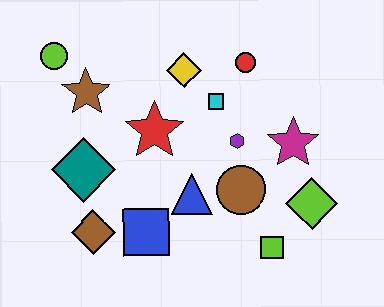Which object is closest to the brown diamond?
The blue square is closest to the brown diamond.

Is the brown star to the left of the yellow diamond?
Yes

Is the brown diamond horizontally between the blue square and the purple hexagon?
No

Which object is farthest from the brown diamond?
The red circle is farthest from the brown diamond.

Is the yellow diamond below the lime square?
No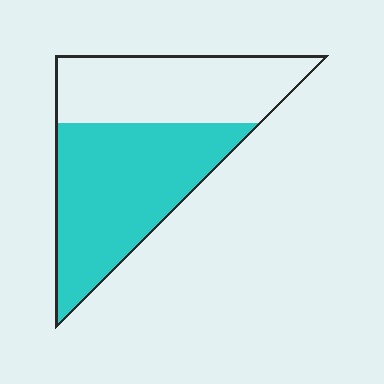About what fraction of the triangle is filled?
About three fifths (3/5).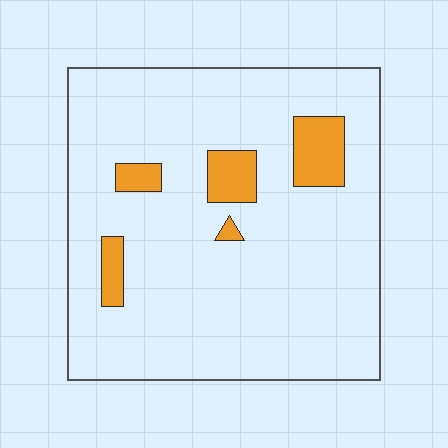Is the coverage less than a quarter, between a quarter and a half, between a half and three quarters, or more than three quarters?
Less than a quarter.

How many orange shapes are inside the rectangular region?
5.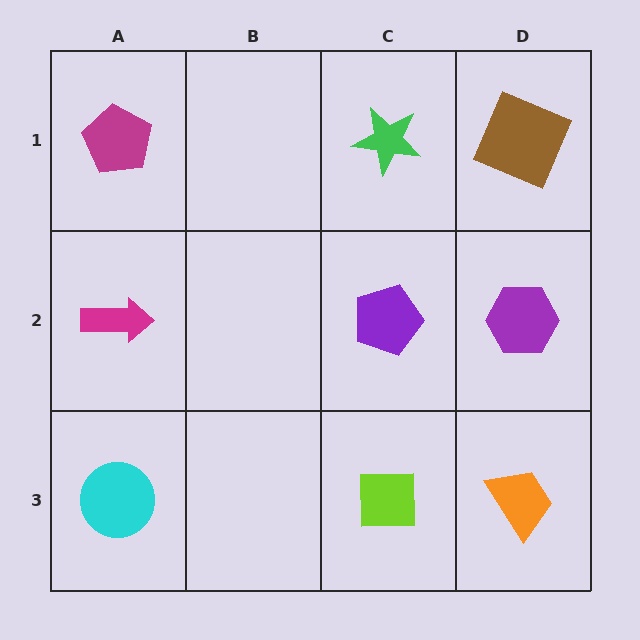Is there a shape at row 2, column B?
No, that cell is empty.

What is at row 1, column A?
A magenta pentagon.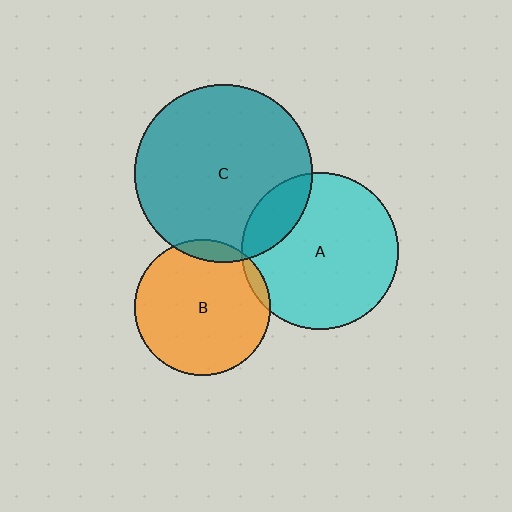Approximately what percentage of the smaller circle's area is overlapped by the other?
Approximately 10%.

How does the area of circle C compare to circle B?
Approximately 1.7 times.